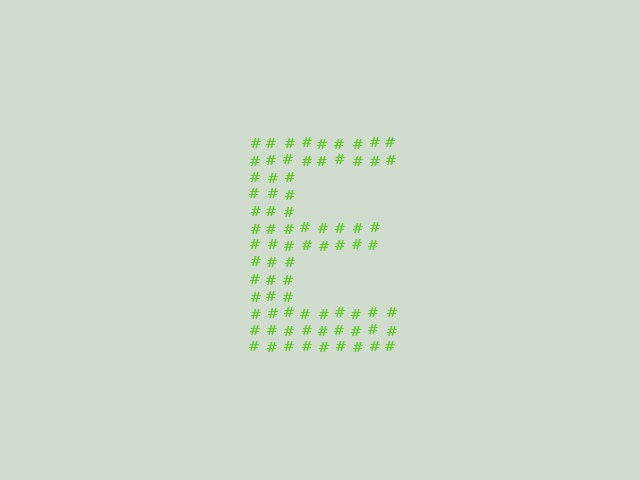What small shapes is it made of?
It is made of small hash symbols.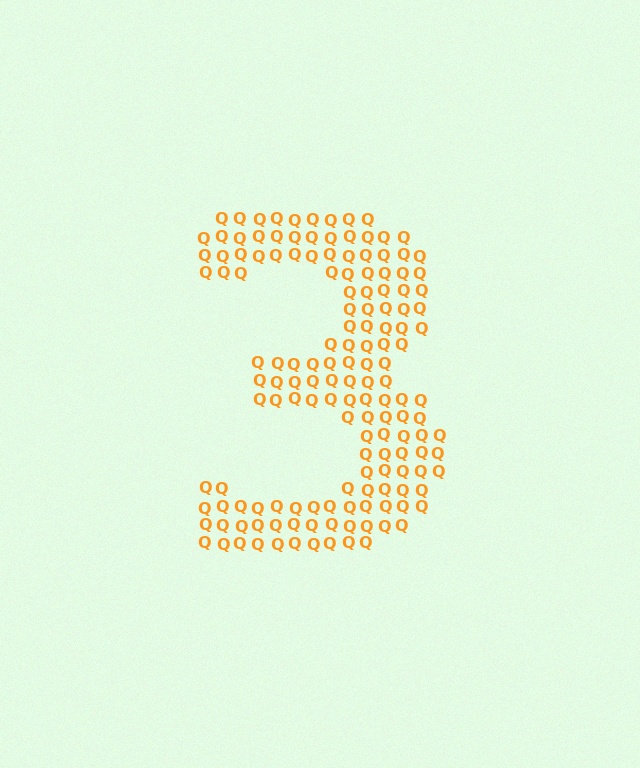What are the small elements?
The small elements are letter Q's.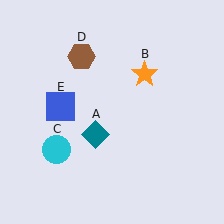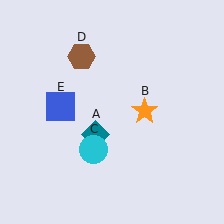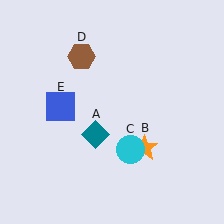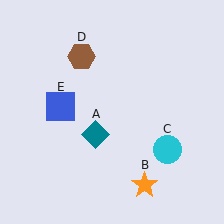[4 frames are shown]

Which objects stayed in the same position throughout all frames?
Teal diamond (object A) and brown hexagon (object D) and blue square (object E) remained stationary.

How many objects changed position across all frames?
2 objects changed position: orange star (object B), cyan circle (object C).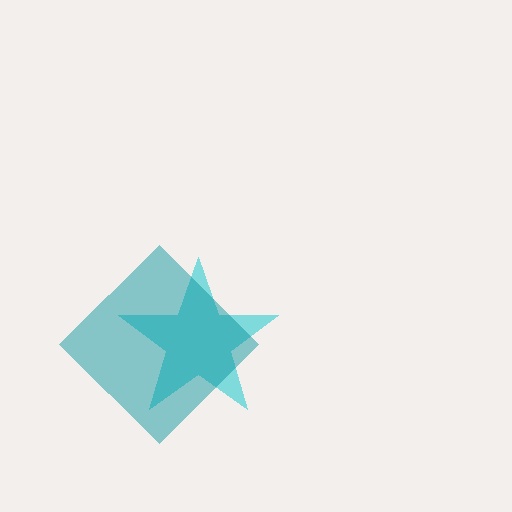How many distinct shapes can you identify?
There are 2 distinct shapes: a cyan star, a teal diamond.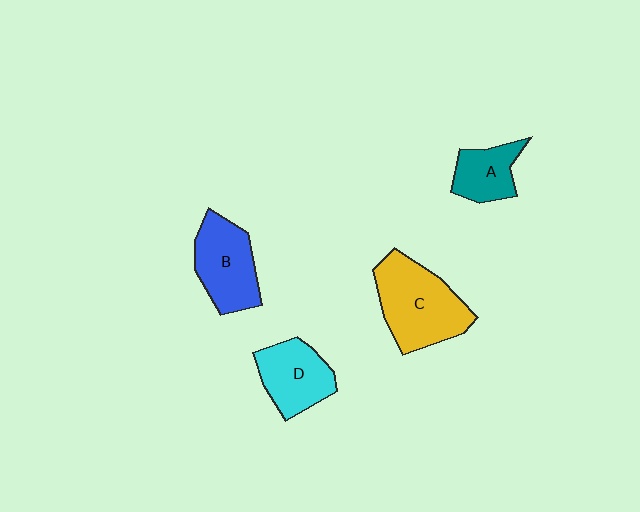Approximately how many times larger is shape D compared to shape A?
Approximately 1.4 times.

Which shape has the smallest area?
Shape A (teal).